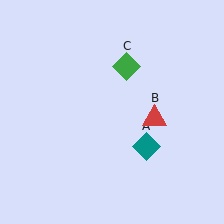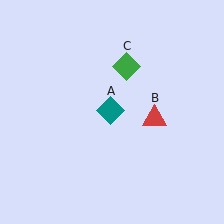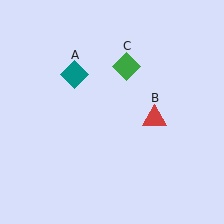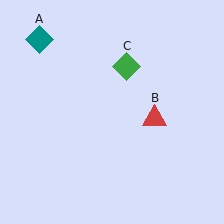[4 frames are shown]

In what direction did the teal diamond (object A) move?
The teal diamond (object A) moved up and to the left.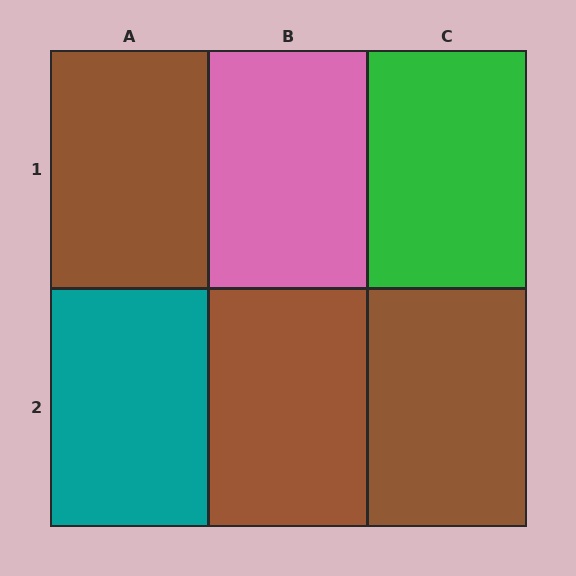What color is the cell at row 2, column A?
Teal.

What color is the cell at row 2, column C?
Brown.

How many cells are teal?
1 cell is teal.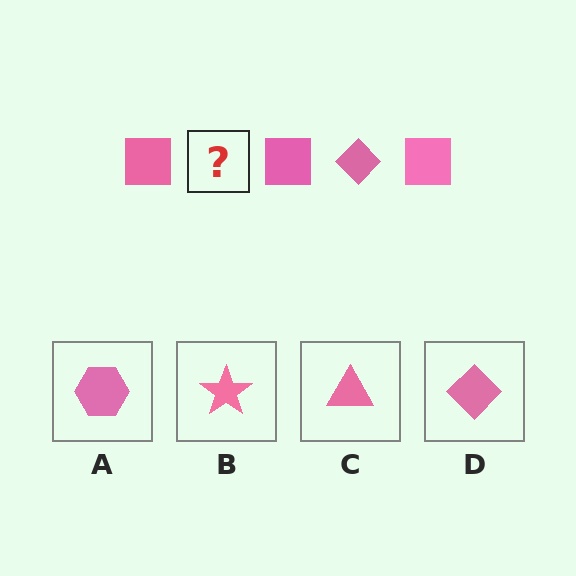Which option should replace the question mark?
Option D.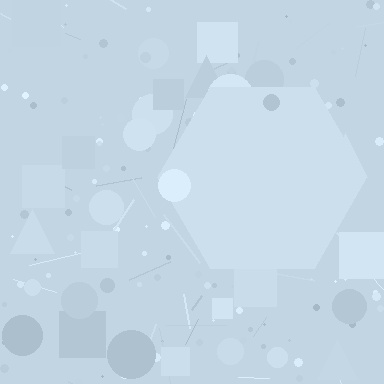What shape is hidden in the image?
A hexagon is hidden in the image.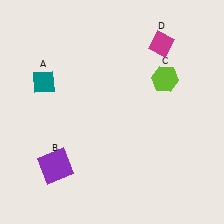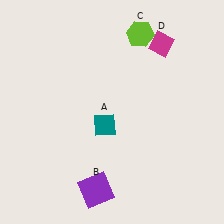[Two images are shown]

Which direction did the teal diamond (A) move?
The teal diamond (A) moved right.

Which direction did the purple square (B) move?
The purple square (B) moved right.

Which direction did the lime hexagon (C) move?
The lime hexagon (C) moved up.